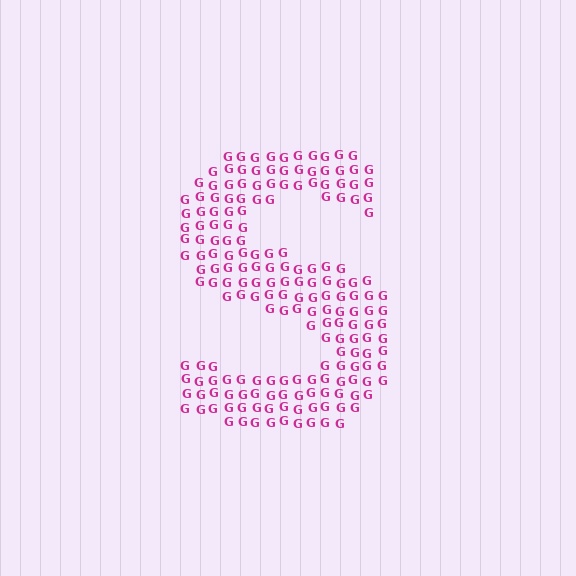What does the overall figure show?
The overall figure shows the letter S.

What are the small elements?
The small elements are letter G's.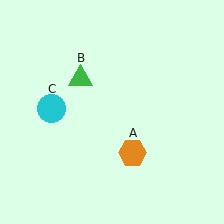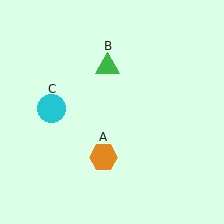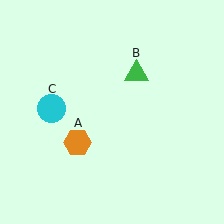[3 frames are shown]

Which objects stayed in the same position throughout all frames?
Cyan circle (object C) remained stationary.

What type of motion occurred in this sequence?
The orange hexagon (object A), green triangle (object B) rotated clockwise around the center of the scene.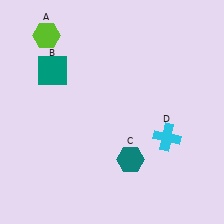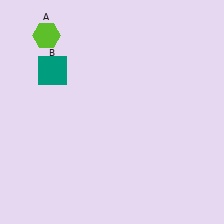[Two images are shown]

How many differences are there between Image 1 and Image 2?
There are 2 differences between the two images.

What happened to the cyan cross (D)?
The cyan cross (D) was removed in Image 2. It was in the bottom-right area of Image 1.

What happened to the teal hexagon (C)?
The teal hexagon (C) was removed in Image 2. It was in the bottom-right area of Image 1.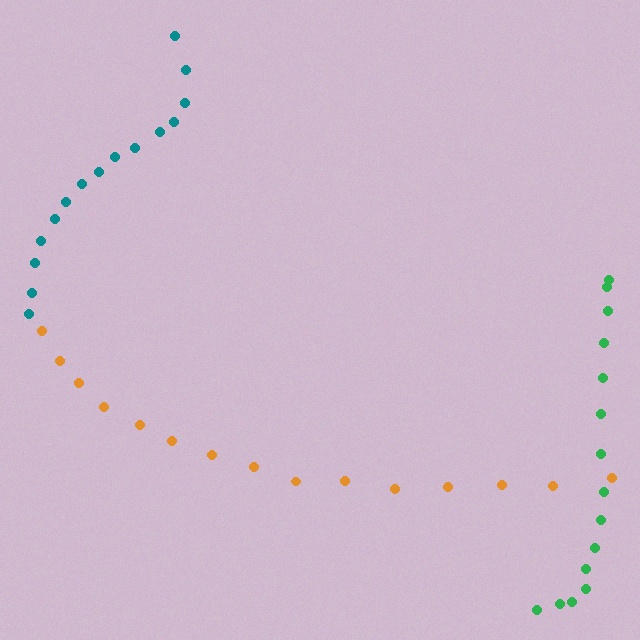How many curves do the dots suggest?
There are 3 distinct paths.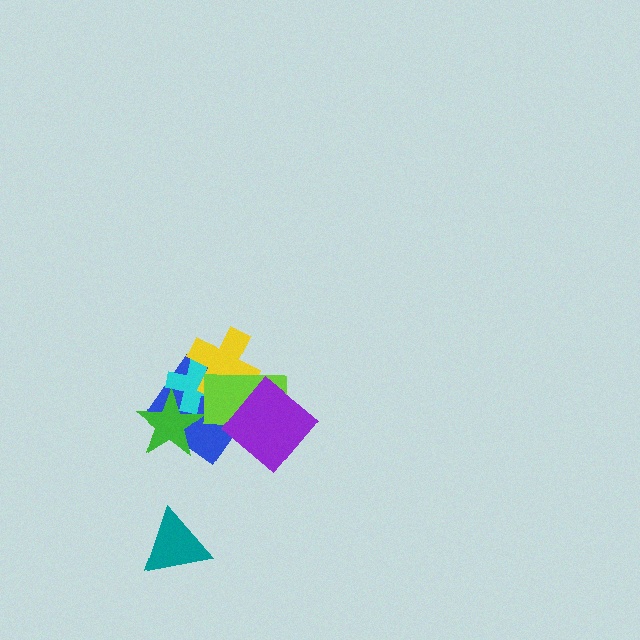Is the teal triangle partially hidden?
No, no other shape covers it.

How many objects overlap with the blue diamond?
4 objects overlap with the blue diamond.